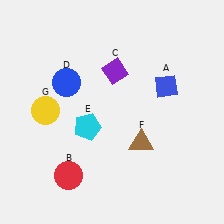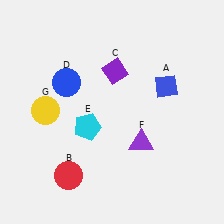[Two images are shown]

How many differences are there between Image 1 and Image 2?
There is 1 difference between the two images.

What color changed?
The triangle (F) changed from brown in Image 1 to purple in Image 2.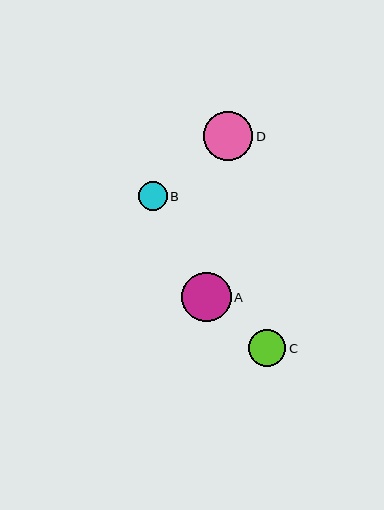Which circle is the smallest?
Circle B is the smallest with a size of approximately 29 pixels.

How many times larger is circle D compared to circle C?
Circle D is approximately 1.3 times the size of circle C.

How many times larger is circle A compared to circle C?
Circle A is approximately 1.3 times the size of circle C.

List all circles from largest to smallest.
From largest to smallest: A, D, C, B.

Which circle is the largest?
Circle A is the largest with a size of approximately 49 pixels.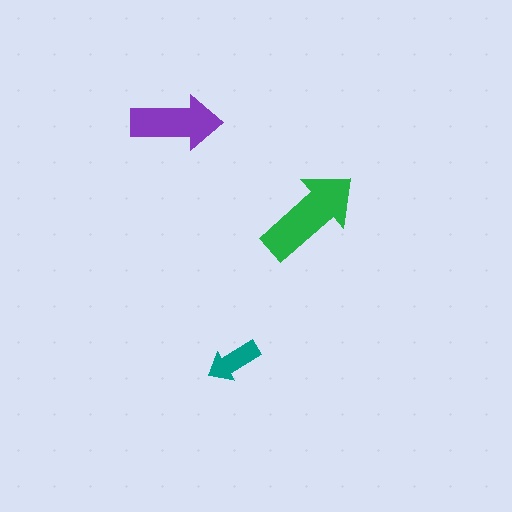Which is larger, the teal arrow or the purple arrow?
The purple one.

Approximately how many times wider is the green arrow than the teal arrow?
About 2 times wider.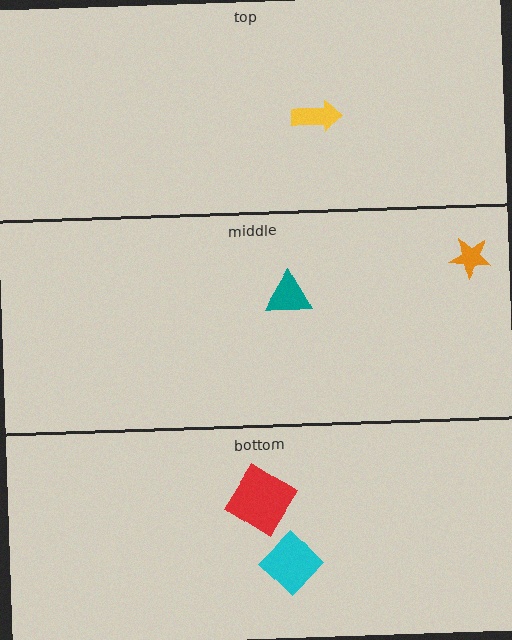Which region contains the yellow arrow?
The top region.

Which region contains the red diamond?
The bottom region.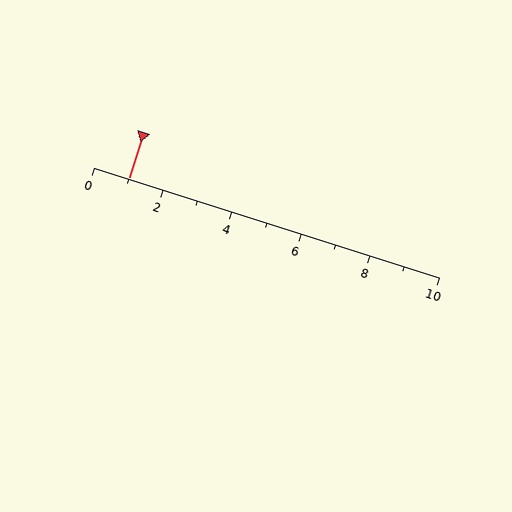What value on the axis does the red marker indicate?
The marker indicates approximately 1.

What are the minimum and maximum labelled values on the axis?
The axis runs from 0 to 10.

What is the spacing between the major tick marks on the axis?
The major ticks are spaced 2 apart.